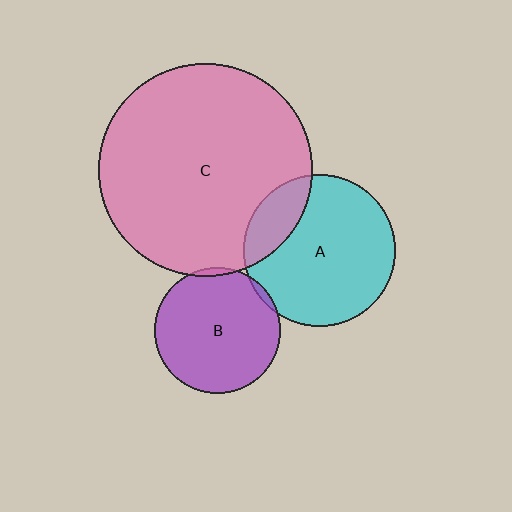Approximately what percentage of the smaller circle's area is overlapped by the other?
Approximately 20%.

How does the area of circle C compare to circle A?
Approximately 2.0 times.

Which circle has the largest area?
Circle C (pink).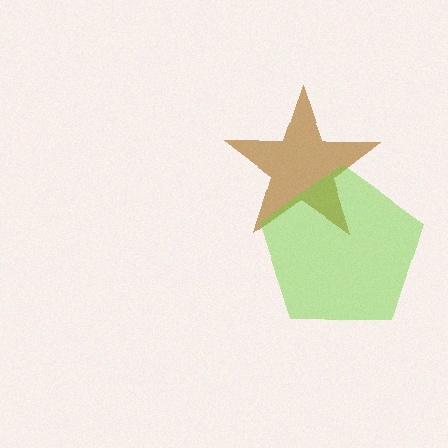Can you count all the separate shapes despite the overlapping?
Yes, there are 2 separate shapes.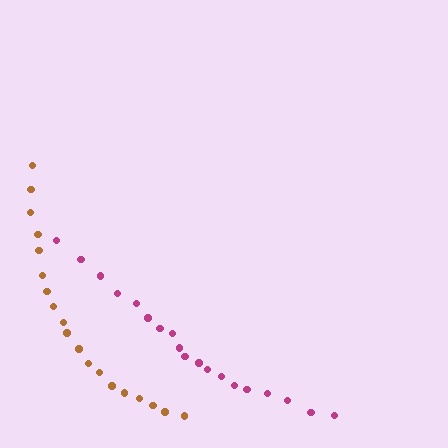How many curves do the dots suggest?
There are 2 distinct paths.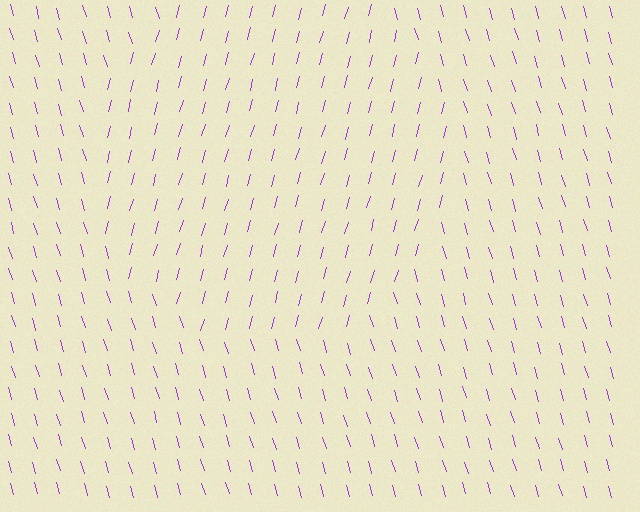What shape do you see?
I see a circle.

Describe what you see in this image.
The image is filled with small purple line segments. A circle region in the image has lines oriented differently from the surrounding lines, creating a visible texture boundary.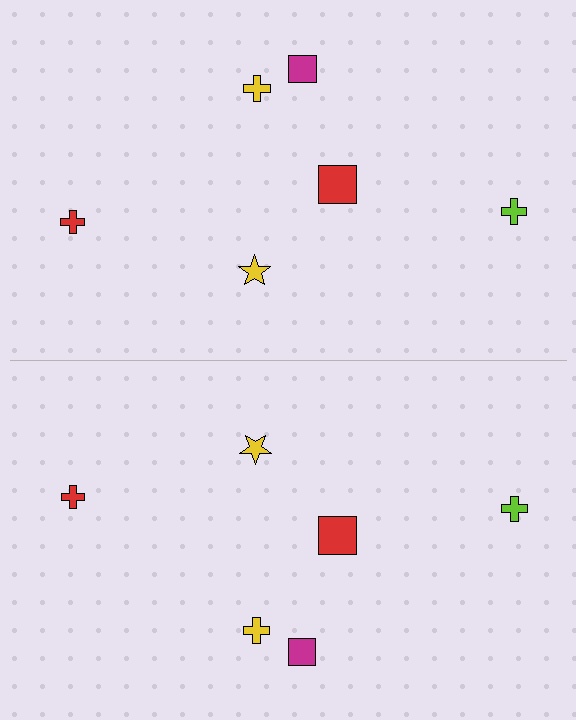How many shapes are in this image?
There are 12 shapes in this image.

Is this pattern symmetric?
Yes, this pattern has bilateral (reflection) symmetry.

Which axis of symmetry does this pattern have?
The pattern has a horizontal axis of symmetry running through the center of the image.